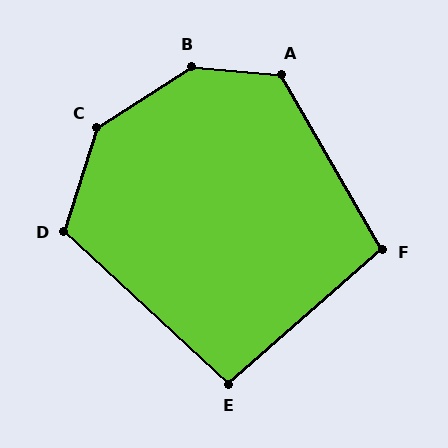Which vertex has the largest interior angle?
B, at approximately 143 degrees.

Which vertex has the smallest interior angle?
E, at approximately 96 degrees.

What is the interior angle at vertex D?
Approximately 116 degrees (obtuse).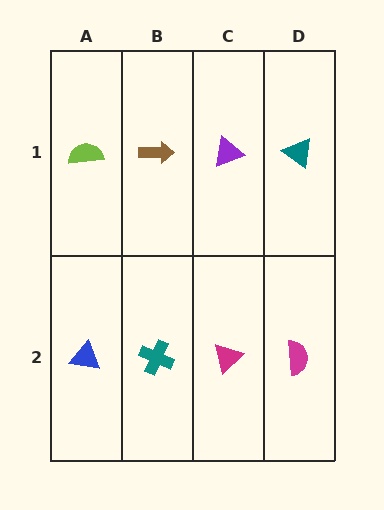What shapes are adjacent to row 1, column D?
A magenta semicircle (row 2, column D), a purple triangle (row 1, column C).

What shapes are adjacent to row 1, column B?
A teal cross (row 2, column B), a lime semicircle (row 1, column A), a purple triangle (row 1, column C).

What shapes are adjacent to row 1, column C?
A magenta triangle (row 2, column C), a brown arrow (row 1, column B), a teal triangle (row 1, column D).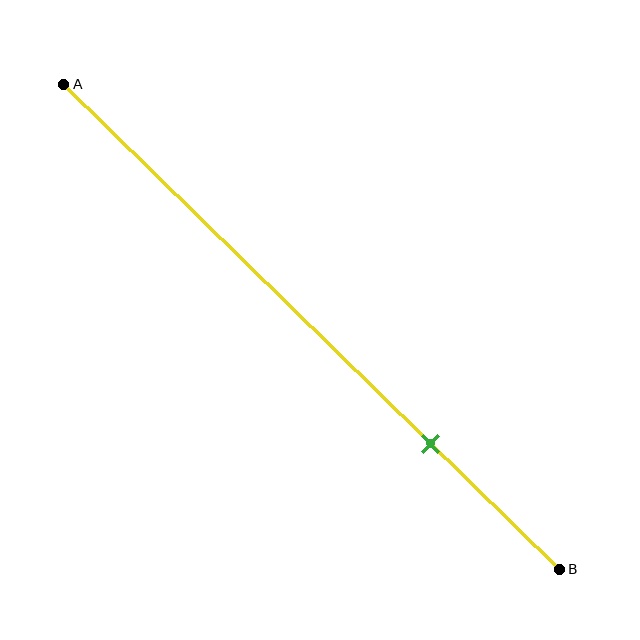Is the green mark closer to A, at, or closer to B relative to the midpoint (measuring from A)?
The green mark is closer to point B than the midpoint of segment AB.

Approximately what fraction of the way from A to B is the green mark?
The green mark is approximately 75% of the way from A to B.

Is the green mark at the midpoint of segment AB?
No, the mark is at about 75% from A, not at the 50% midpoint.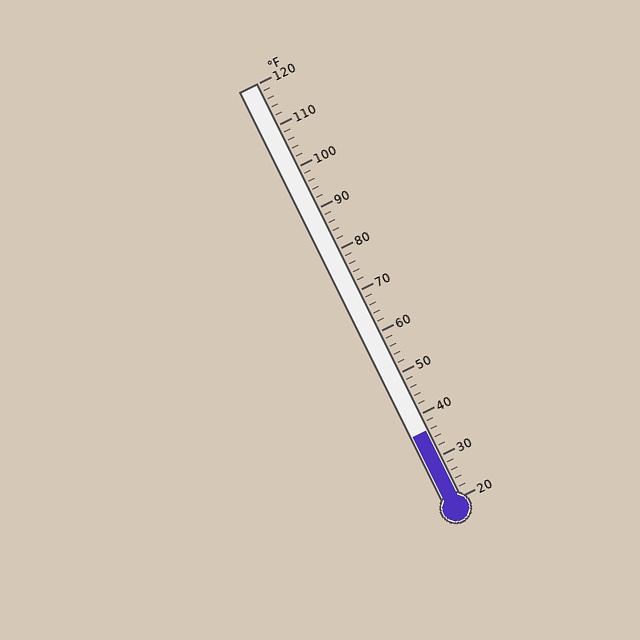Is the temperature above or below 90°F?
The temperature is below 90°F.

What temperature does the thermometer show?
The thermometer shows approximately 36°F.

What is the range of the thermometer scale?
The thermometer scale ranges from 20°F to 120°F.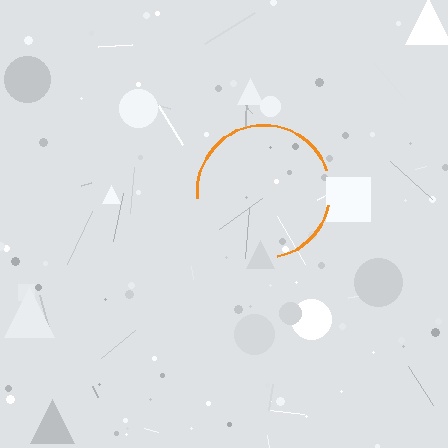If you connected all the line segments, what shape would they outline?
They would outline a circle.